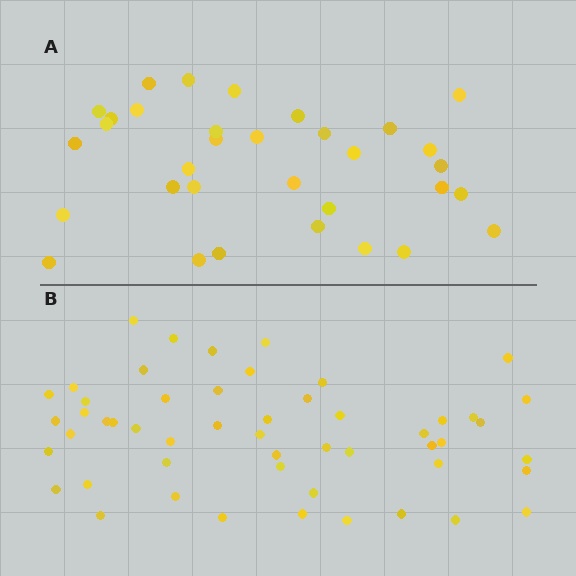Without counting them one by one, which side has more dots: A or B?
Region B (the bottom region) has more dots.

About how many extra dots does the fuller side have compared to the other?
Region B has approximately 20 more dots than region A.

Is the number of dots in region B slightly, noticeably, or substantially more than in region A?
Region B has substantially more. The ratio is roughly 1.6 to 1.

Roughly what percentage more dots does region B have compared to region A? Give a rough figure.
About 60% more.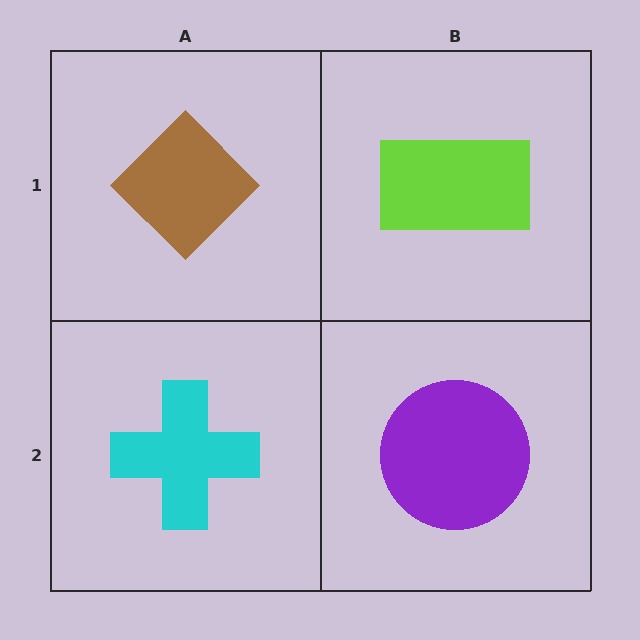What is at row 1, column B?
A lime rectangle.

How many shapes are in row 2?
2 shapes.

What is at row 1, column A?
A brown diamond.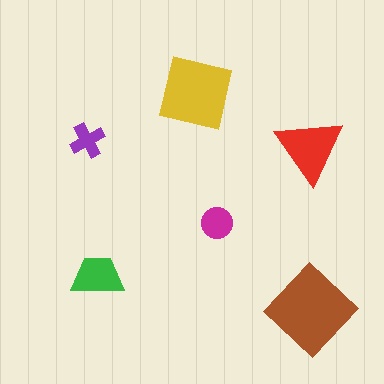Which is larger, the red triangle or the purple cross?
The red triangle.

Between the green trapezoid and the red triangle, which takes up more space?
The red triangle.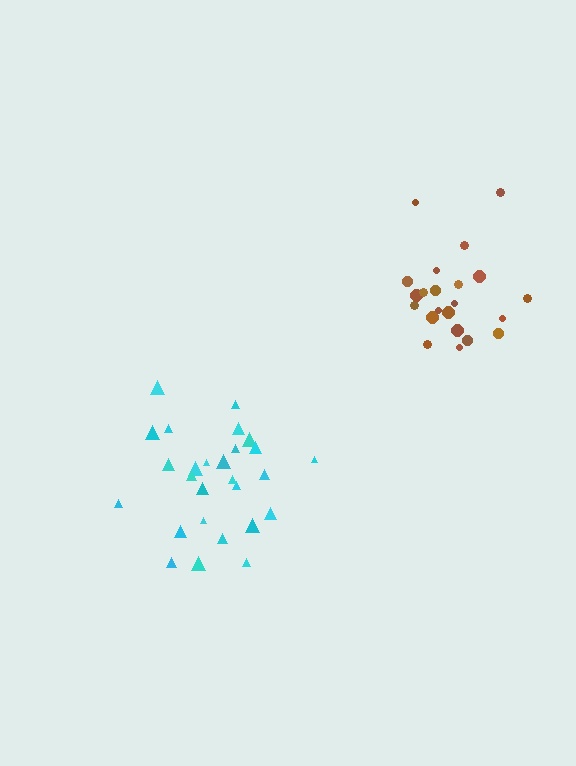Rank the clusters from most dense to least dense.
cyan, brown.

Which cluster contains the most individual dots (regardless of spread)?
Cyan (27).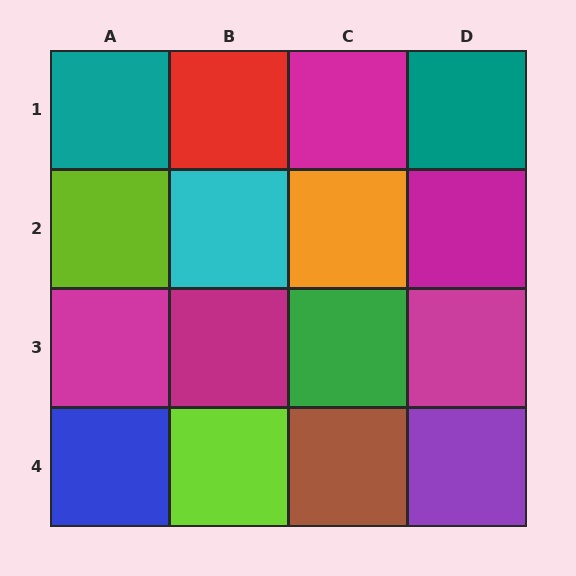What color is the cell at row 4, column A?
Blue.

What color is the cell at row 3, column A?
Magenta.